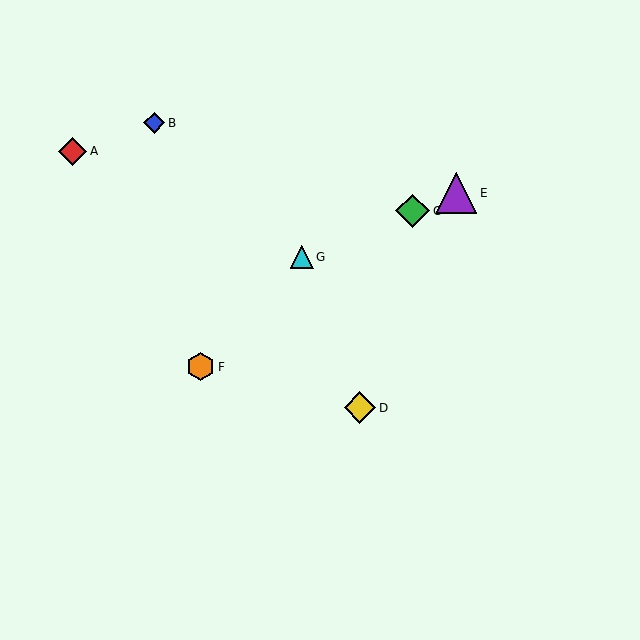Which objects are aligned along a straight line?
Objects C, E, G are aligned along a straight line.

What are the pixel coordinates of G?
Object G is at (302, 257).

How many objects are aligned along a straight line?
3 objects (C, E, G) are aligned along a straight line.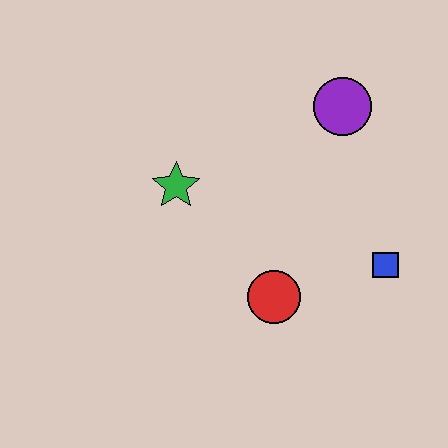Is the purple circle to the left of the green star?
No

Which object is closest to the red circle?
The blue square is closest to the red circle.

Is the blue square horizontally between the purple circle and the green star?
No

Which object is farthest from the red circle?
The purple circle is farthest from the red circle.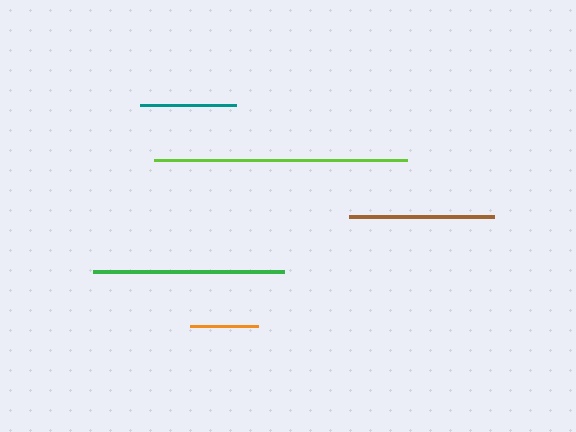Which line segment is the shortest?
The orange line is the shortest at approximately 68 pixels.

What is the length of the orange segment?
The orange segment is approximately 68 pixels long.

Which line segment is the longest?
The lime line is the longest at approximately 253 pixels.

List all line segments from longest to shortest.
From longest to shortest: lime, green, brown, teal, orange.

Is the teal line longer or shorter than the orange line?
The teal line is longer than the orange line.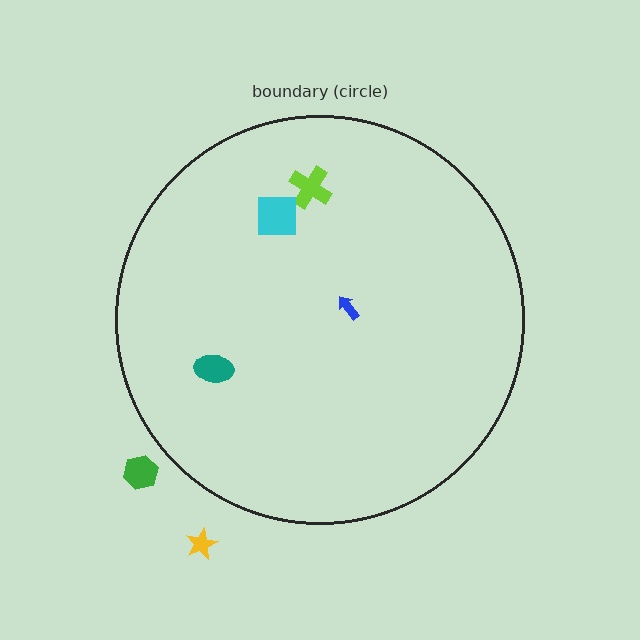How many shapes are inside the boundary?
4 inside, 2 outside.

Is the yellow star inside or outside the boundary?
Outside.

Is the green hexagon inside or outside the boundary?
Outside.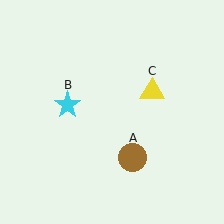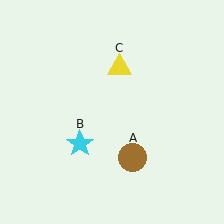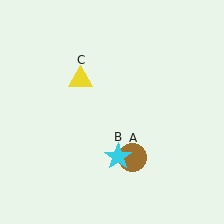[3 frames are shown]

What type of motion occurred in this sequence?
The cyan star (object B), yellow triangle (object C) rotated counterclockwise around the center of the scene.